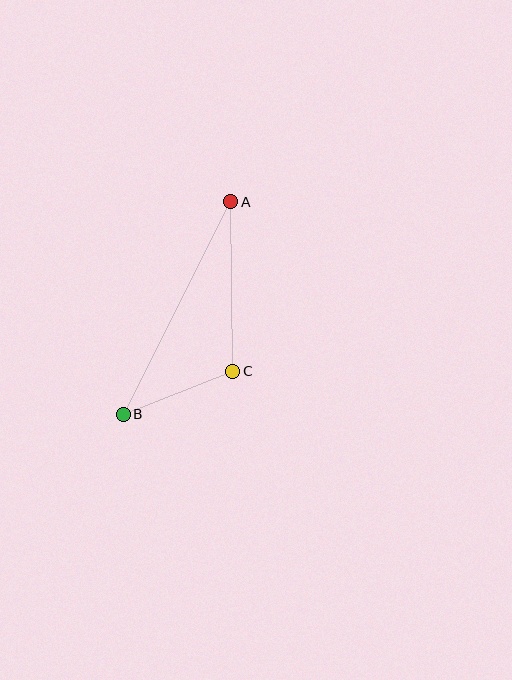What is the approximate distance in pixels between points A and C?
The distance between A and C is approximately 170 pixels.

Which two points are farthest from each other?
Points A and B are farthest from each other.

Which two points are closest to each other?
Points B and C are closest to each other.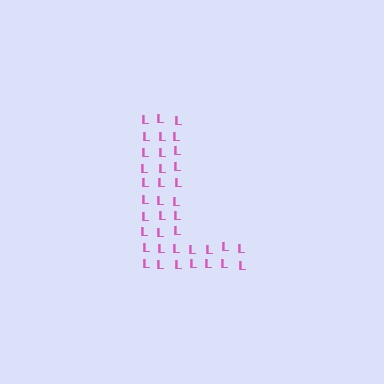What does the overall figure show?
The overall figure shows the letter L.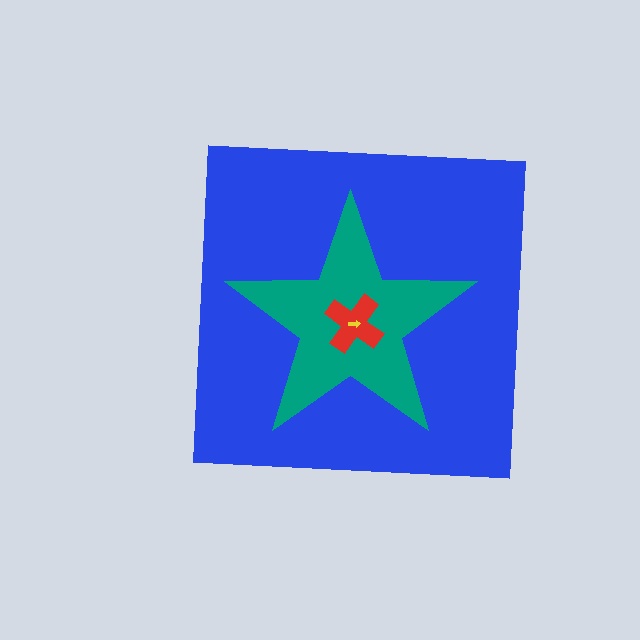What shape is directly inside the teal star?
The red cross.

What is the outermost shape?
The blue square.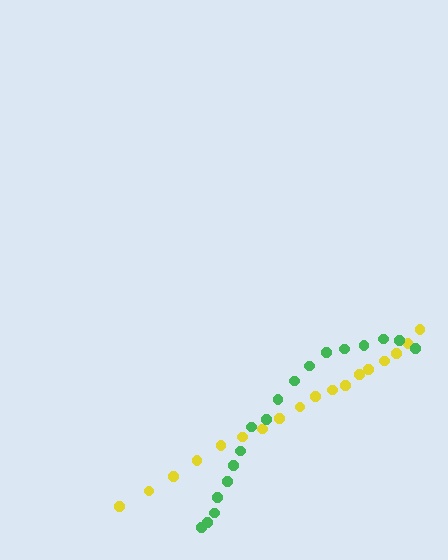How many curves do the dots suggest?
There are 2 distinct paths.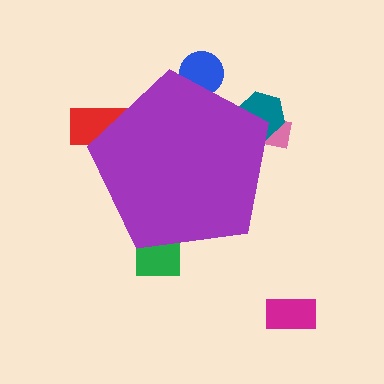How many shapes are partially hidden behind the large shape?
5 shapes are partially hidden.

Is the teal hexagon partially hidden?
Yes, the teal hexagon is partially hidden behind the purple pentagon.